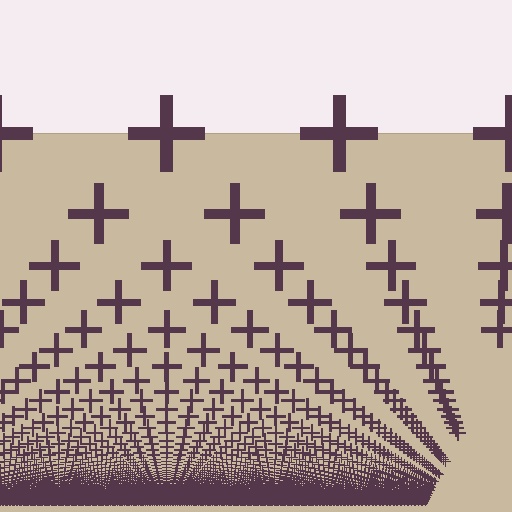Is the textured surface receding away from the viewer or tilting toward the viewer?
The surface appears to tilt toward the viewer. Texture elements get larger and sparser toward the top.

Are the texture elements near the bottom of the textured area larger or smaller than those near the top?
Smaller. The gradient is inverted — elements near the bottom are smaller and denser.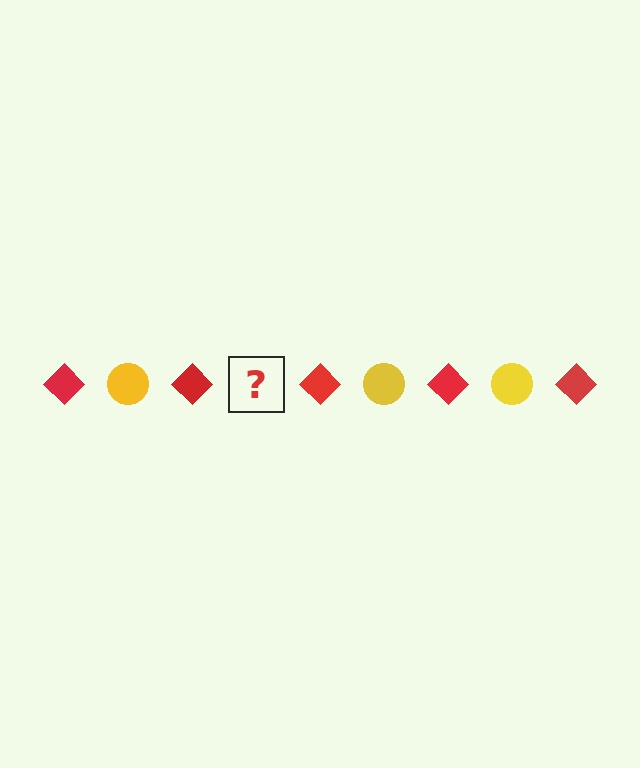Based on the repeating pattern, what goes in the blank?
The blank should be a yellow circle.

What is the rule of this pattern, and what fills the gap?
The rule is that the pattern alternates between red diamond and yellow circle. The gap should be filled with a yellow circle.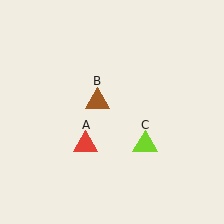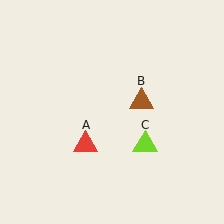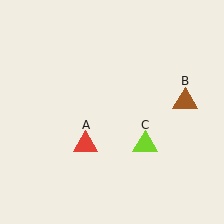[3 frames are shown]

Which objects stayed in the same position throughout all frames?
Red triangle (object A) and lime triangle (object C) remained stationary.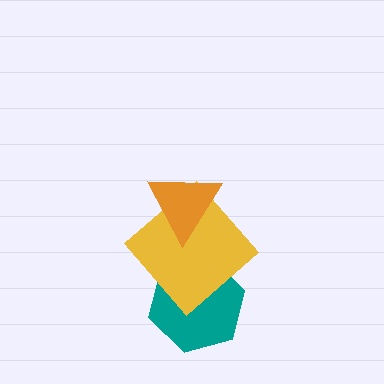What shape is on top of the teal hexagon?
The yellow diamond is on top of the teal hexagon.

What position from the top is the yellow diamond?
The yellow diamond is 2nd from the top.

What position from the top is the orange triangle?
The orange triangle is 1st from the top.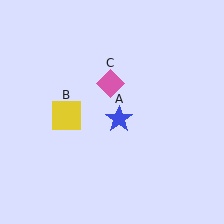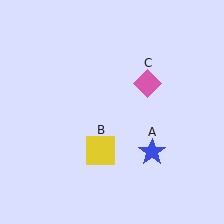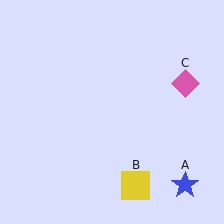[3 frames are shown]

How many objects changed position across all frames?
3 objects changed position: blue star (object A), yellow square (object B), pink diamond (object C).